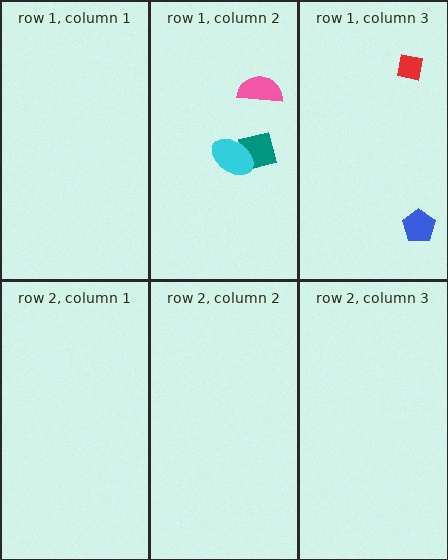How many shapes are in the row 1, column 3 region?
2.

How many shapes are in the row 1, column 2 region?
3.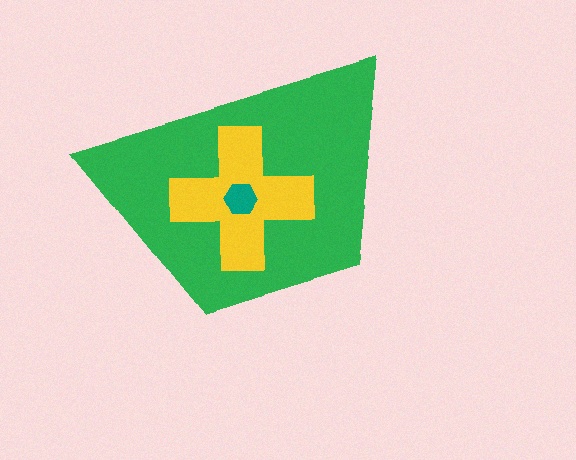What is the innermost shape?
The teal hexagon.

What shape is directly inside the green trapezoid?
The yellow cross.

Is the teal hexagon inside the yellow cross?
Yes.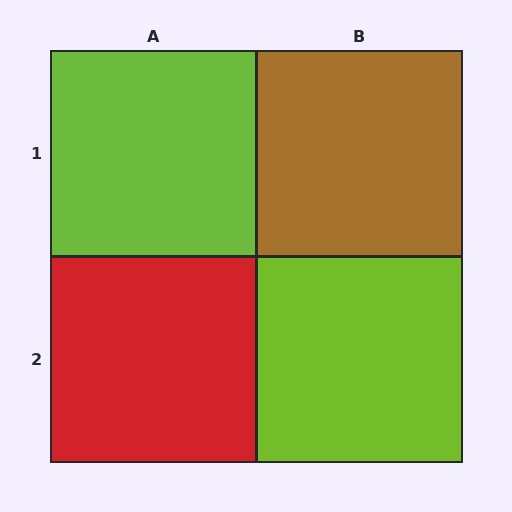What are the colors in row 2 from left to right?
Red, lime.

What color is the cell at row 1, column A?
Lime.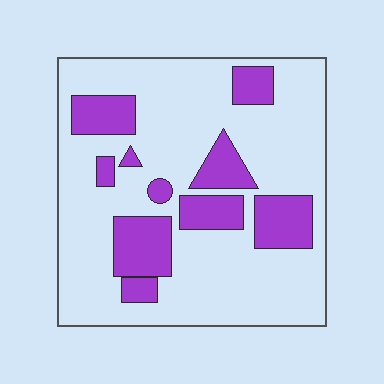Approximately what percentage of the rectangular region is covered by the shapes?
Approximately 25%.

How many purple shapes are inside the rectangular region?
10.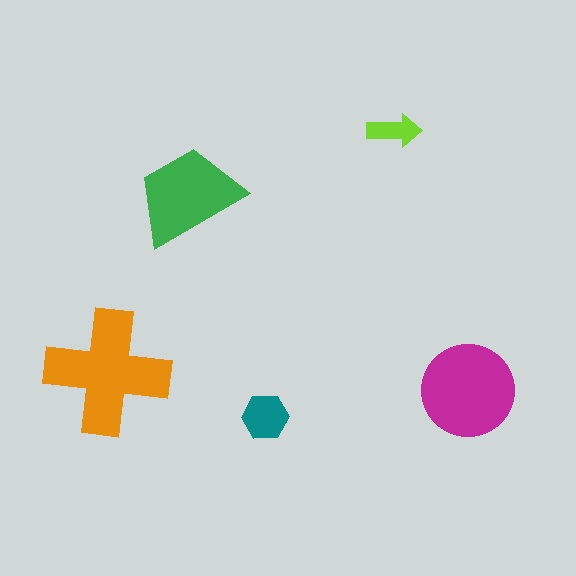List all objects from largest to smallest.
The orange cross, the magenta circle, the green trapezoid, the teal hexagon, the lime arrow.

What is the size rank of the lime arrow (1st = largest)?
5th.